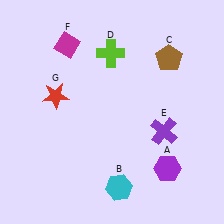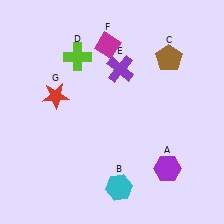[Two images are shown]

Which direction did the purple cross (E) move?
The purple cross (E) moved up.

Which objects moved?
The objects that moved are: the lime cross (D), the purple cross (E), the magenta diamond (F).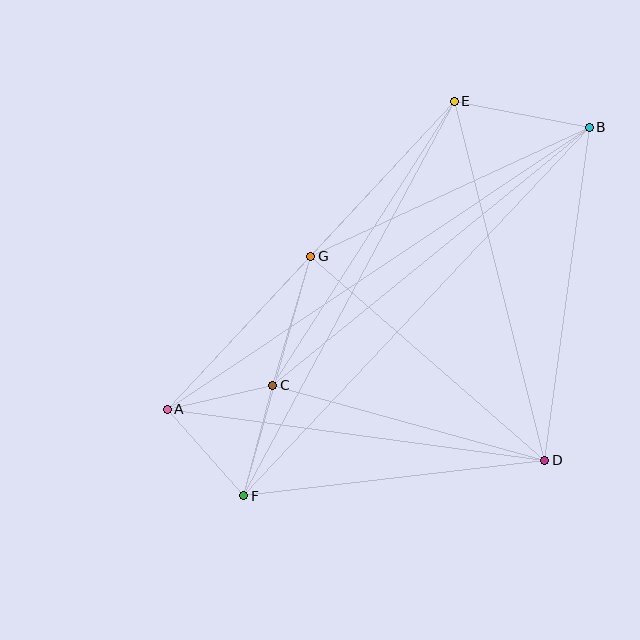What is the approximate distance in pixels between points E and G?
The distance between E and G is approximately 211 pixels.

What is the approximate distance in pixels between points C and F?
The distance between C and F is approximately 114 pixels.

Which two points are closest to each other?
Points A and C are closest to each other.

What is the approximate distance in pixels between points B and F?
The distance between B and F is approximately 505 pixels.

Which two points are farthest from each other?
Points A and B are farthest from each other.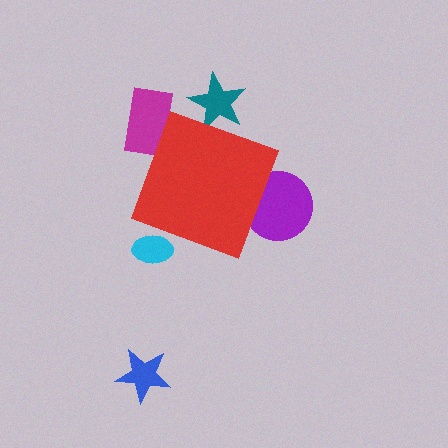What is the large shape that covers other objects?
A red diamond.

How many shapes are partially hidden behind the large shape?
4 shapes are partially hidden.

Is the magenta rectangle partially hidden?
Yes, the magenta rectangle is partially hidden behind the red diamond.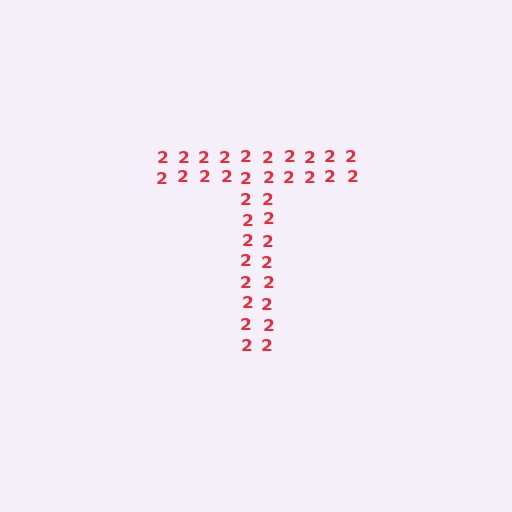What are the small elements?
The small elements are digit 2's.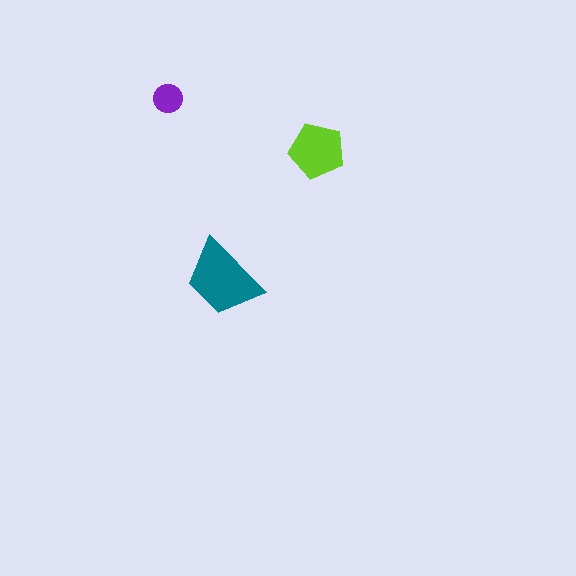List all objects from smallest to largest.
The purple circle, the lime pentagon, the teal trapezoid.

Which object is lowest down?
The teal trapezoid is bottommost.